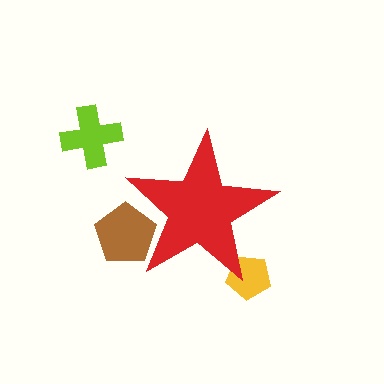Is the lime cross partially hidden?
No, the lime cross is fully visible.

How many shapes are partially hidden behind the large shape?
2 shapes are partially hidden.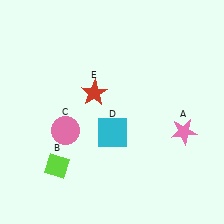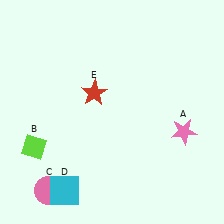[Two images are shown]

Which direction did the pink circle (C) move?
The pink circle (C) moved down.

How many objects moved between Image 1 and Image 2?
3 objects moved between the two images.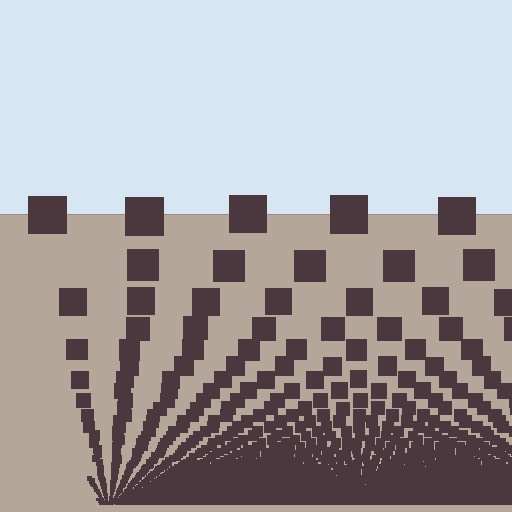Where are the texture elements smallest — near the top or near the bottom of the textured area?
Near the bottom.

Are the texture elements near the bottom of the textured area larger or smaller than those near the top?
Smaller. The gradient is inverted — elements near the bottom are smaller and denser.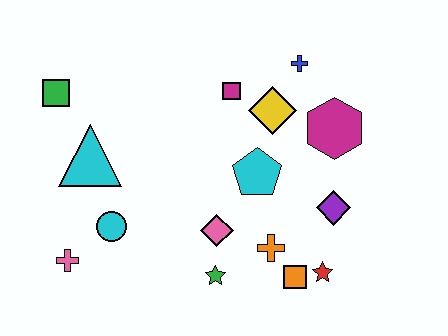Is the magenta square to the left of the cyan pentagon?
Yes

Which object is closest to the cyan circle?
The pink cross is closest to the cyan circle.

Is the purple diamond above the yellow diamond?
No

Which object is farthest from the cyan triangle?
The red star is farthest from the cyan triangle.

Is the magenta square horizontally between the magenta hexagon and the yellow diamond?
No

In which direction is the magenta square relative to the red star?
The magenta square is above the red star.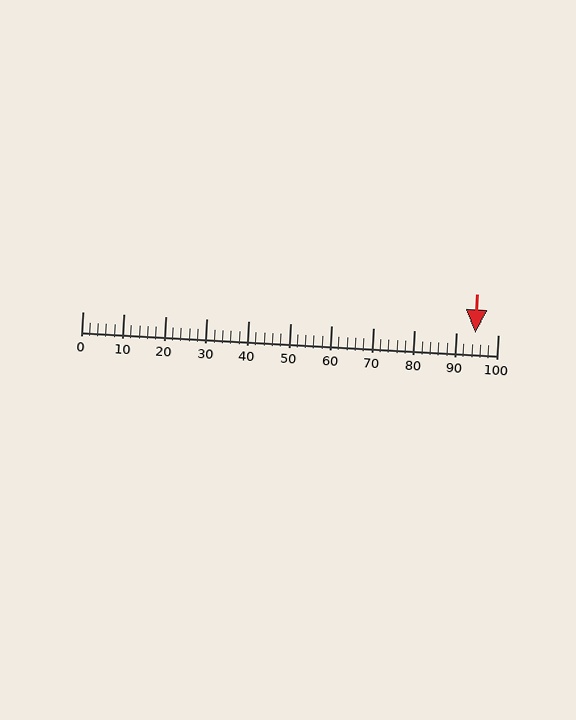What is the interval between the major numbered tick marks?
The major tick marks are spaced 10 units apart.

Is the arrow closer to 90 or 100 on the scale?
The arrow is closer to 90.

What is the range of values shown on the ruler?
The ruler shows values from 0 to 100.